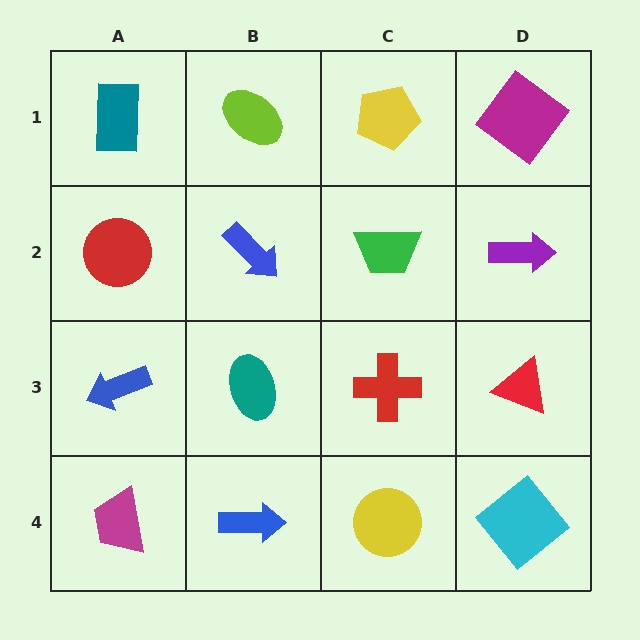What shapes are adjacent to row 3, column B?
A blue arrow (row 2, column B), a blue arrow (row 4, column B), a blue arrow (row 3, column A), a red cross (row 3, column C).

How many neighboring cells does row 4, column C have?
3.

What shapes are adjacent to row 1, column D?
A purple arrow (row 2, column D), a yellow pentagon (row 1, column C).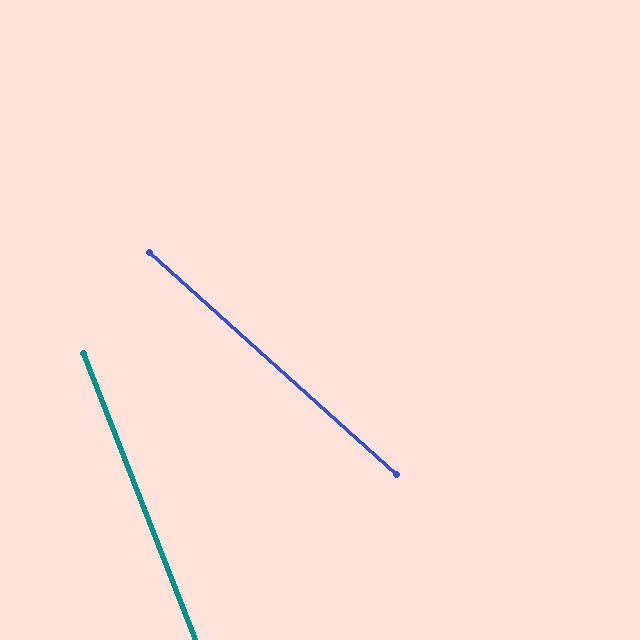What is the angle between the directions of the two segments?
Approximately 27 degrees.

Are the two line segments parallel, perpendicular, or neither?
Neither parallel nor perpendicular — they differ by about 27°.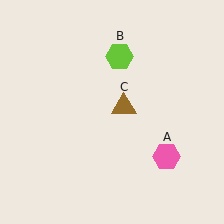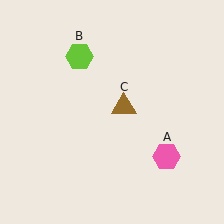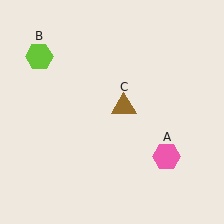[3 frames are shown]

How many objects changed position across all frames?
1 object changed position: lime hexagon (object B).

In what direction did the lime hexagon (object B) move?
The lime hexagon (object B) moved left.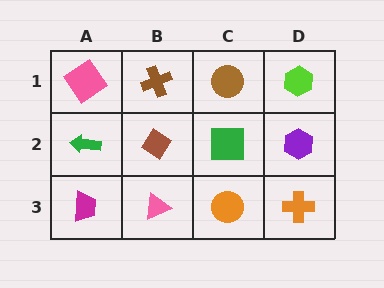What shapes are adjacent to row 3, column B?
A brown diamond (row 2, column B), a magenta trapezoid (row 3, column A), an orange circle (row 3, column C).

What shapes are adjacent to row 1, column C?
A green square (row 2, column C), a brown cross (row 1, column B), a lime hexagon (row 1, column D).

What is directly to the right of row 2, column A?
A brown diamond.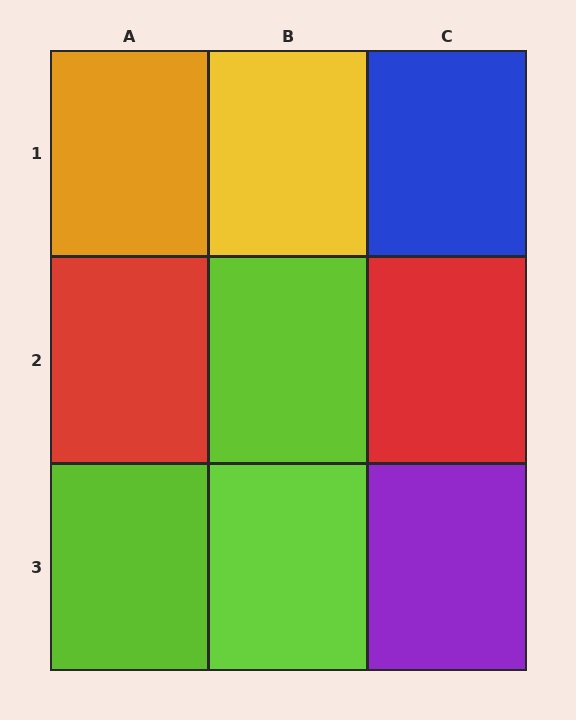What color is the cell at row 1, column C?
Blue.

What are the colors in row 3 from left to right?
Lime, lime, purple.